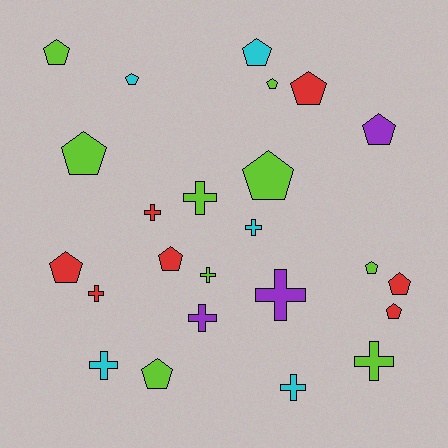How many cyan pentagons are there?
There are 2 cyan pentagons.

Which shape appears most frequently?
Pentagon, with 14 objects.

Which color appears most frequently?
Lime, with 9 objects.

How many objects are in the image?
There are 24 objects.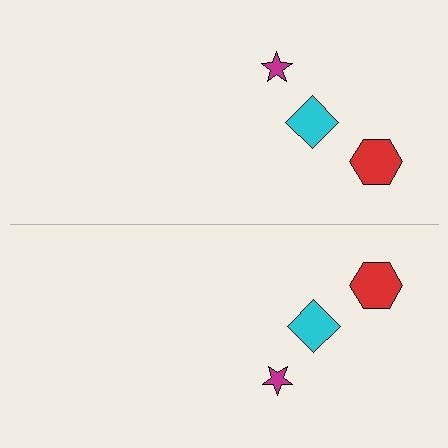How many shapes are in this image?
There are 6 shapes in this image.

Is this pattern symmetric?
Yes, this pattern has bilateral (reflection) symmetry.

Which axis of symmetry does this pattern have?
The pattern has a horizontal axis of symmetry running through the center of the image.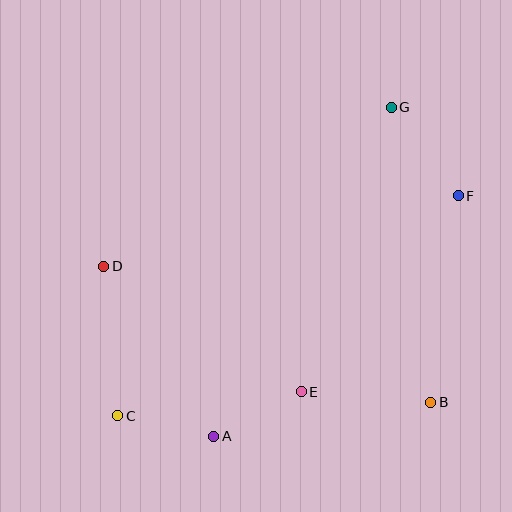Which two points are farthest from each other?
Points C and G are farthest from each other.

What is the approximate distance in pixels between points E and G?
The distance between E and G is approximately 298 pixels.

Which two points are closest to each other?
Points A and C are closest to each other.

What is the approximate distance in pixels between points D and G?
The distance between D and G is approximately 329 pixels.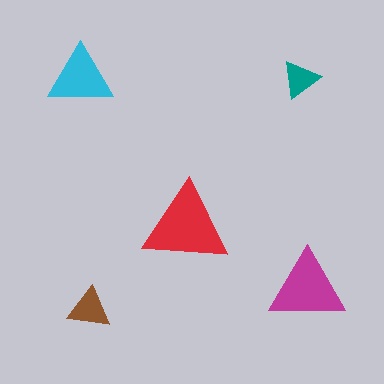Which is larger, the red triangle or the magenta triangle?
The red one.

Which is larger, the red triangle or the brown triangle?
The red one.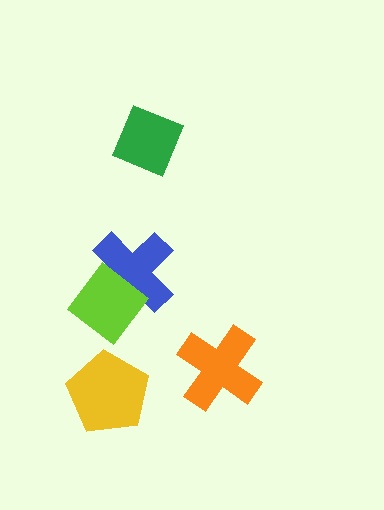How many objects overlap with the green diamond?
0 objects overlap with the green diamond.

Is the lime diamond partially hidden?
No, no other shape covers it.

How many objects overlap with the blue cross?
1 object overlaps with the blue cross.